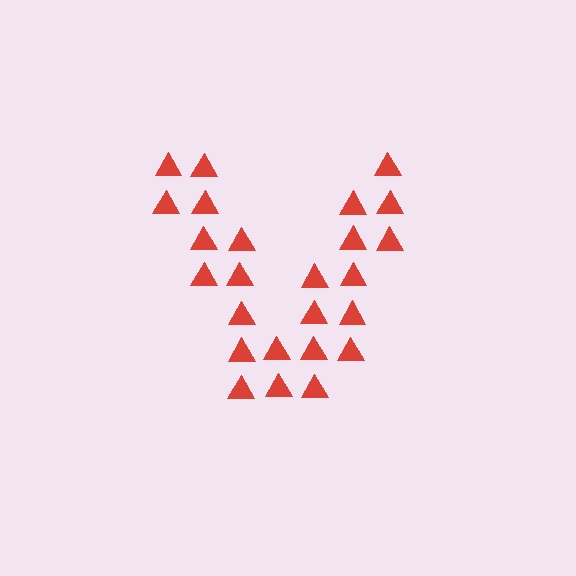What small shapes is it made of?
It is made of small triangles.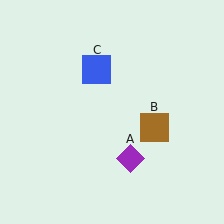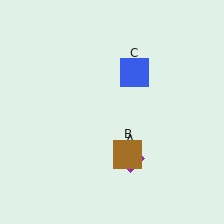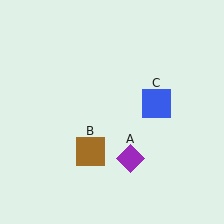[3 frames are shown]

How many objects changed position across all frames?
2 objects changed position: brown square (object B), blue square (object C).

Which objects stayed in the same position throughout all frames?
Purple diamond (object A) remained stationary.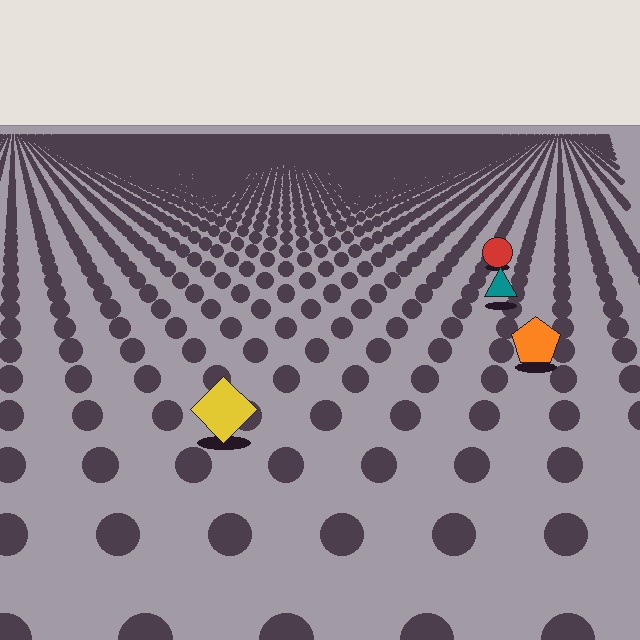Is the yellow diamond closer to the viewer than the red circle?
Yes. The yellow diamond is closer — you can tell from the texture gradient: the ground texture is coarser near it.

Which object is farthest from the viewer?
The red circle is farthest from the viewer. It appears smaller and the ground texture around it is denser.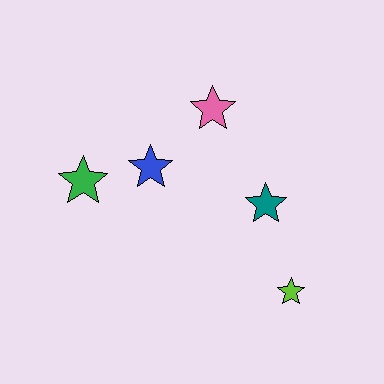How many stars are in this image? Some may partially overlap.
There are 5 stars.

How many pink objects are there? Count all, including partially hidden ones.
There is 1 pink object.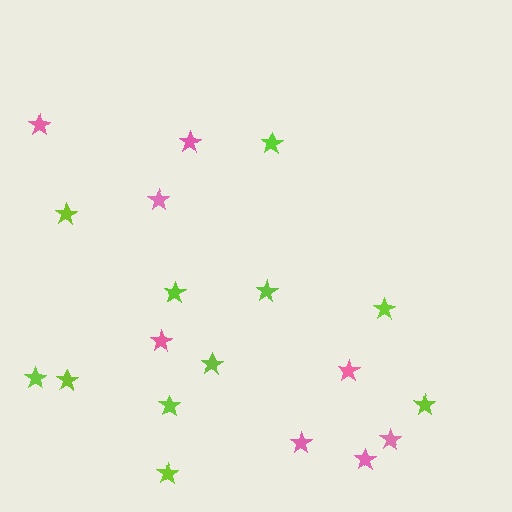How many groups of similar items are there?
There are 2 groups: one group of lime stars (11) and one group of pink stars (8).